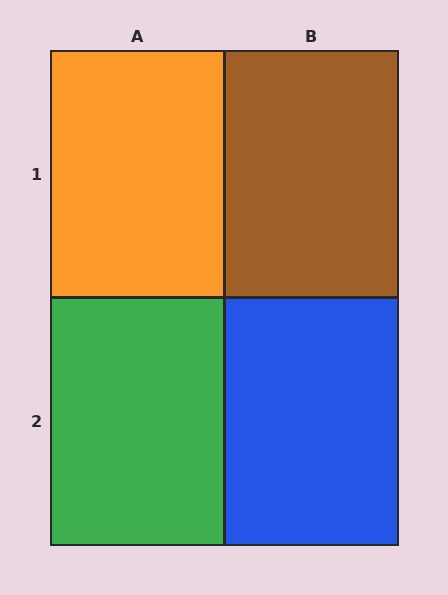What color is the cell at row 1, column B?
Brown.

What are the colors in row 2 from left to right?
Green, blue.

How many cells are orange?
1 cell is orange.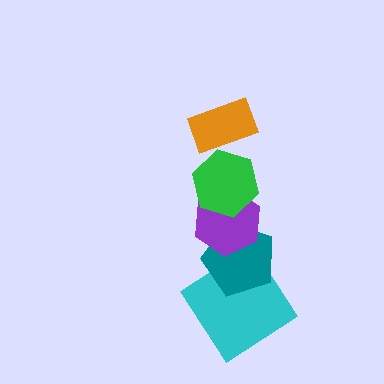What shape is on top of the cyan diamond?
The teal pentagon is on top of the cyan diamond.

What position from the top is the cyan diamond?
The cyan diamond is 5th from the top.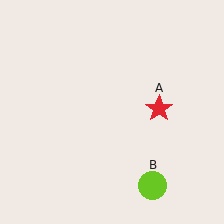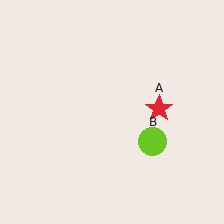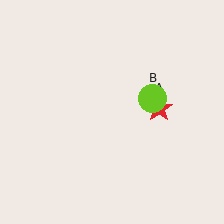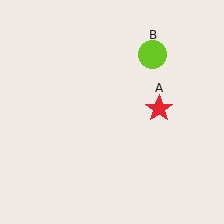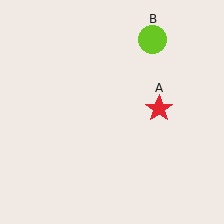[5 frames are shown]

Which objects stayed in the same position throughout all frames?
Red star (object A) remained stationary.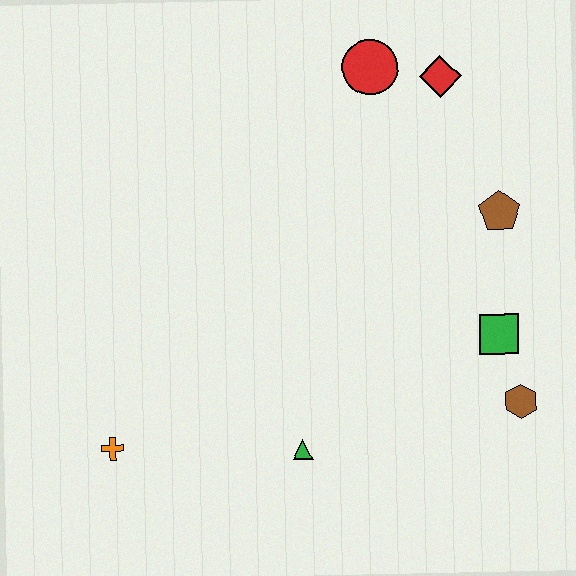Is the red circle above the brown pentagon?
Yes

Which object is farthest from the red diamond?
The orange cross is farthest from the red diamond.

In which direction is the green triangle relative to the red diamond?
The green triangle is below the red diamond.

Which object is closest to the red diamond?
The red circle is closest to the red diamond.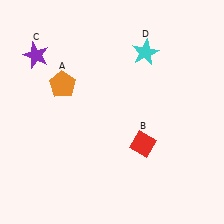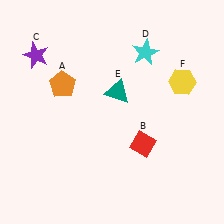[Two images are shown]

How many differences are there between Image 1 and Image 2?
There are 2 differences between the two images.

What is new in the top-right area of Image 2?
A teal triangle (E) was added in the top-right area of Image 2.